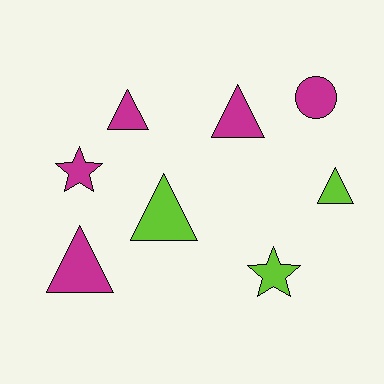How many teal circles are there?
There are no teal circles.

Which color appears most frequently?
Magenta, with 5 objects.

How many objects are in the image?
There are 8 objects.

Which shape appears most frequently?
Triangle, with 5 objects.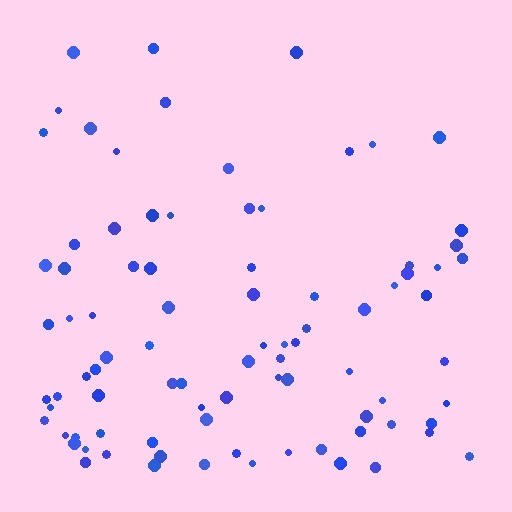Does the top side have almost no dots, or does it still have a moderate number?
Still a moderate number, just noticeably fewer than the bottom.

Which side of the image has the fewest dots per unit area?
The top.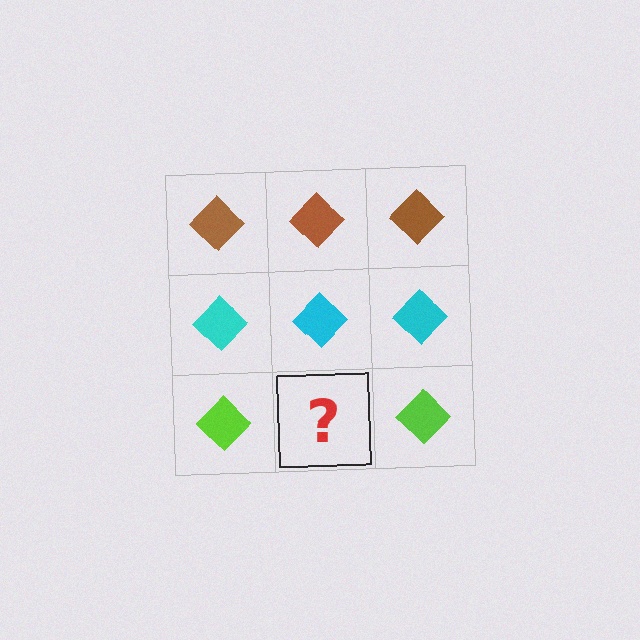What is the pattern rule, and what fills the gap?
The rule is that each row has a consistent color. The gap should be filled with a lime diamond.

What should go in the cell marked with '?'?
The missing cell should contain a lime diamond.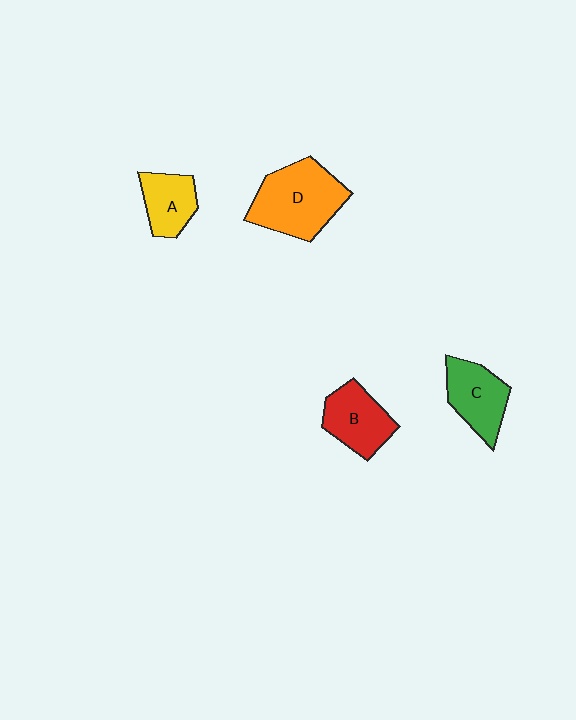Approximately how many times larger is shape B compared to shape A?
Approximately 1.2 times.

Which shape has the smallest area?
Shape A (yellow).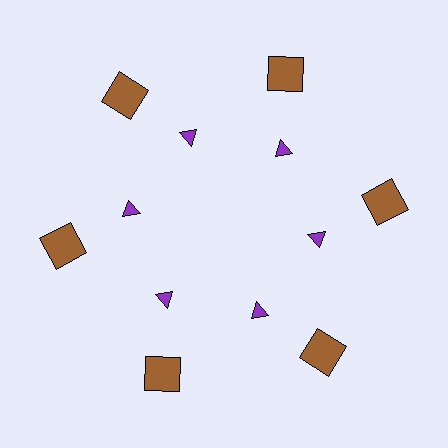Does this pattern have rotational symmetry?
Yes, this pattern has 6-fold rotational symmetry. It looks the same after rotating 60 degrees around the center.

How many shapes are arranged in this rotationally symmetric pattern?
There are 12 shapes, arranged in 6 groups of 2.